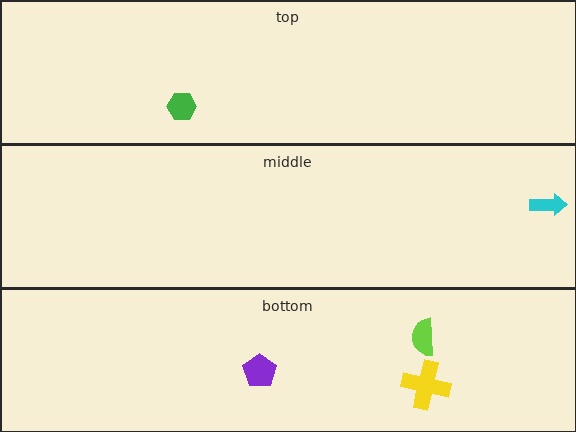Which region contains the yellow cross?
The bottom region.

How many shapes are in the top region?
1.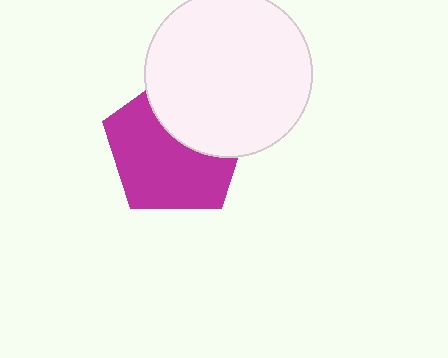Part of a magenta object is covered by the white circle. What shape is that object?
It is a pentagon.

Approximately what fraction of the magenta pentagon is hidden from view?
Roughly 38% of the magenta pentagon is hidden behind the white circle.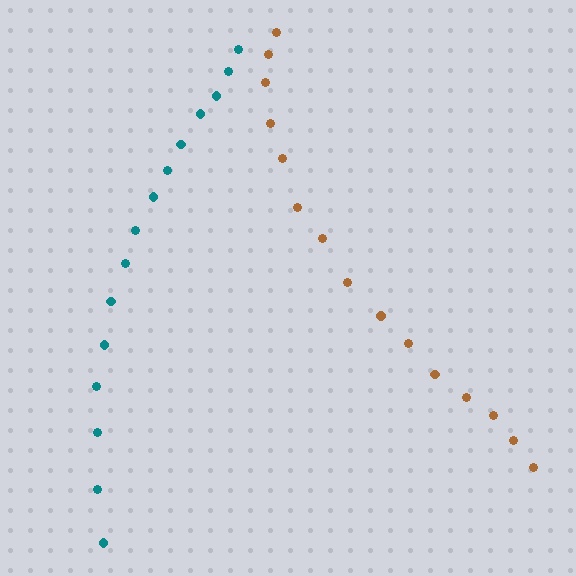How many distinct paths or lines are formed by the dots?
There are 2 distinct paths.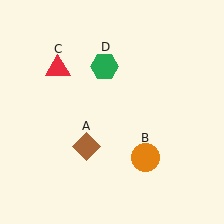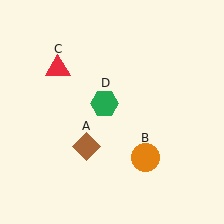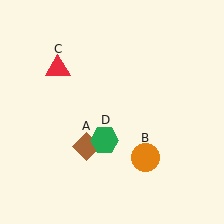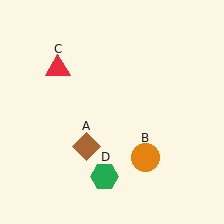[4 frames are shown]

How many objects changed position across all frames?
1 object changed position: green hexagon (object D).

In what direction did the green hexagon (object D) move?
The green hexagon (object D) moved down.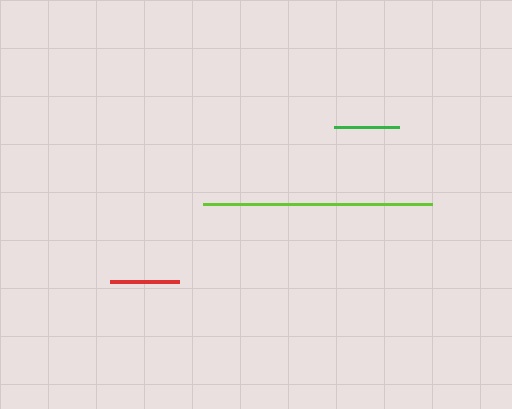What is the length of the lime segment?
The lime segment is approximately 229 pixels long.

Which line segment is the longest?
The lime line is the longest at approximately 229 pixels.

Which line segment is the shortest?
The green line is the shortest at approximately 65 pixels.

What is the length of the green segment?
The green segment is approximately 65 pixels long.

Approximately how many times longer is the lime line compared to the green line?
The lime line is approximately 3.5 times the length of the green line.